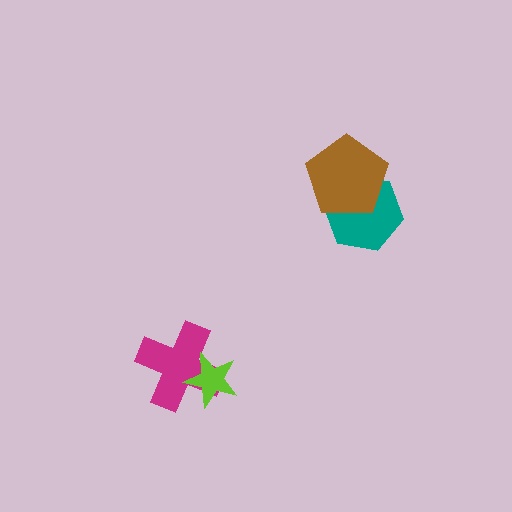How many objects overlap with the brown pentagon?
1 object overlaps with the brown pentagon.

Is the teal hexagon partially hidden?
Yes, it is partially covered by another shape.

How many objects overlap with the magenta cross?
1 object overlaps with the magenta cross.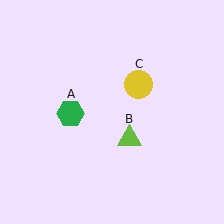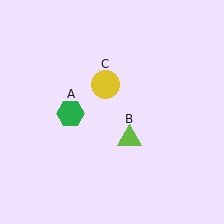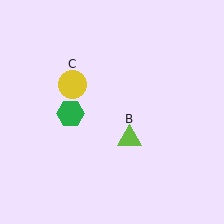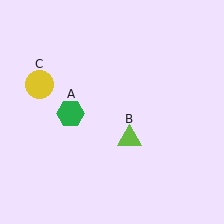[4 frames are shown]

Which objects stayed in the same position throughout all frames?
Green hexagon (object A) and lime triangle (object B) remained stationary.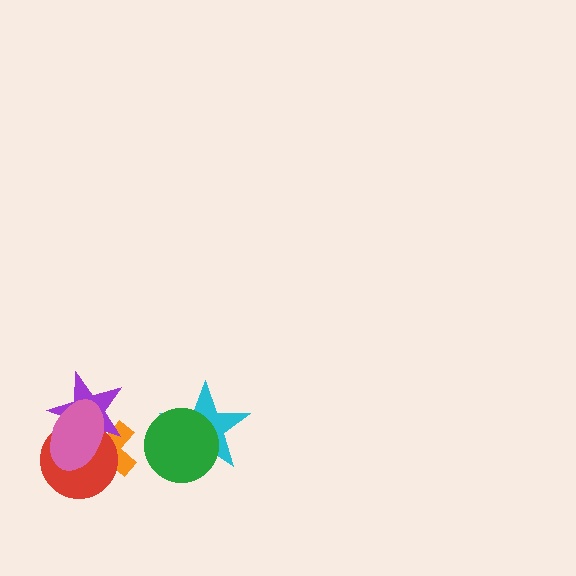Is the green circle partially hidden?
No, no other shape covers it.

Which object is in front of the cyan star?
The green circle is in front of the cyan star.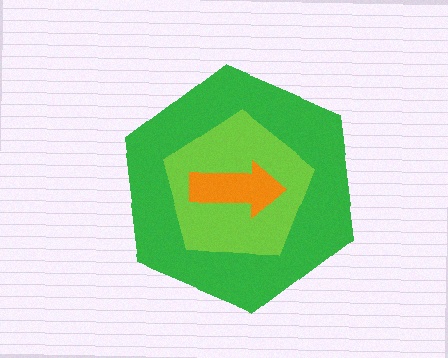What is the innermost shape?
The orange arrow.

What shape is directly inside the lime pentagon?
The orange arrow.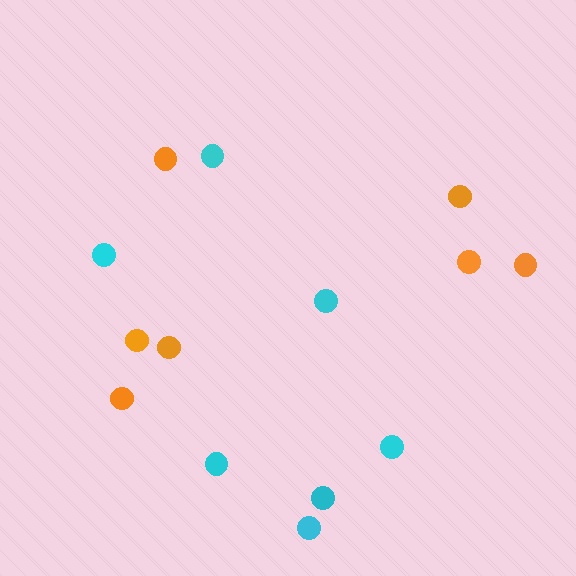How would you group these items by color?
There are 2 groups: one group of cyan circles (7) and one group of orange circles (7).